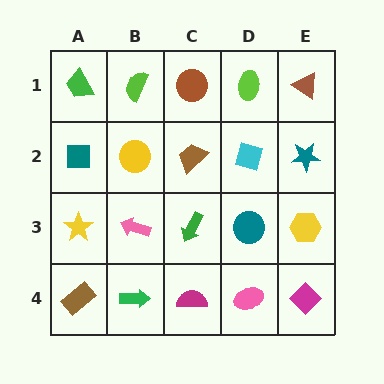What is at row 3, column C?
A green arrow.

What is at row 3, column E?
A yellow hexagon.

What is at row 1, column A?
A green trapezoid.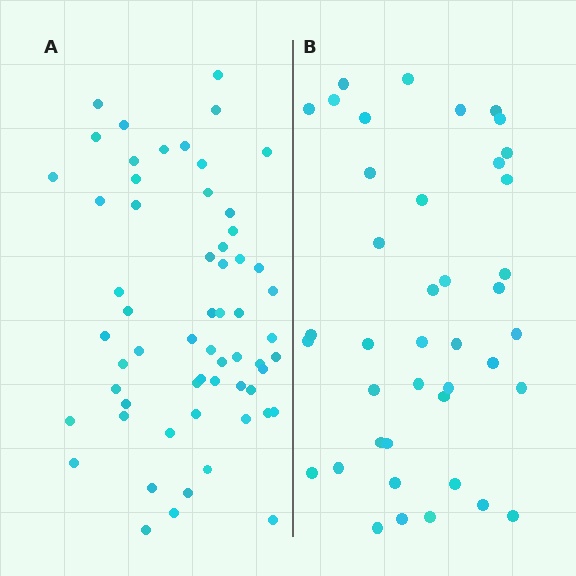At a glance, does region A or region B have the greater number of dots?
Region A (the left region) has more dots.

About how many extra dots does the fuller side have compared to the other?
Region A has approximately 20 more dots than region B.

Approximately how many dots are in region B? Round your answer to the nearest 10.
About 40 dots. (The exact count is 41, which rounds to 40.)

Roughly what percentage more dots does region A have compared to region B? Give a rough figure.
About 45% more.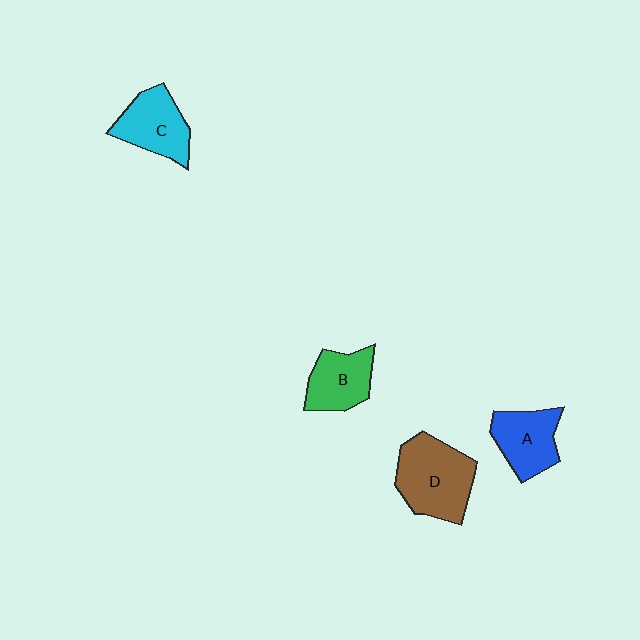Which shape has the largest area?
Shape D (brown).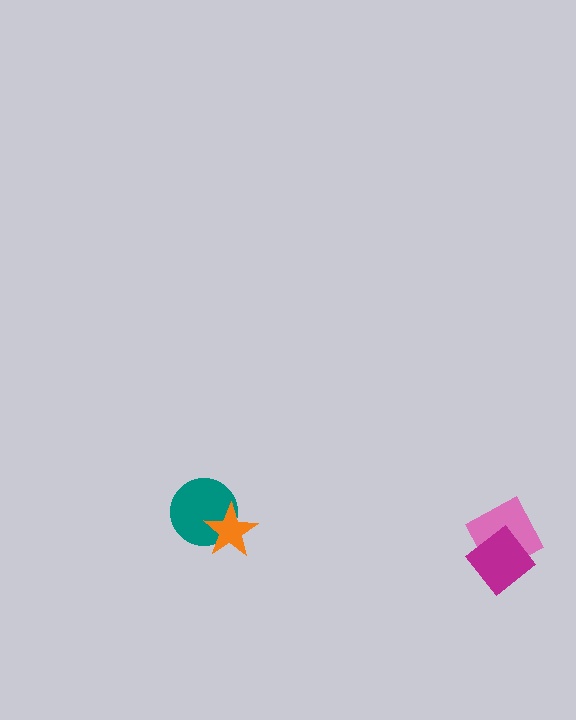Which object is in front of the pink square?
The magenta diamond is in front of the pink square.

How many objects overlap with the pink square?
1 object overlaps with the pink square.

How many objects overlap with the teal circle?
1 object overlaps with the teal circle.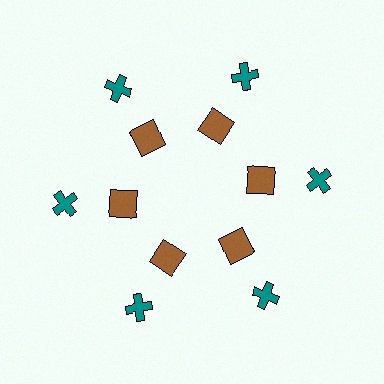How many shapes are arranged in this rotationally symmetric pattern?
There are 12 shapes, arranged in 6 groups of 2.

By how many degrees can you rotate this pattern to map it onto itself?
The pattern maps onto itself every 60 degrees of rotation.